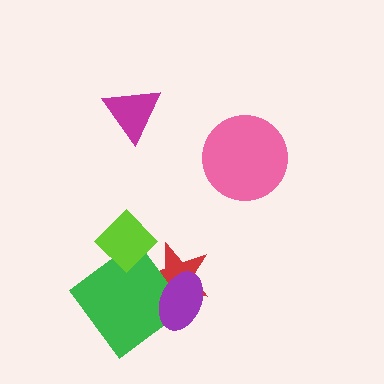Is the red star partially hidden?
Yes, it is partially covered by another shape.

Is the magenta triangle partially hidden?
No, no other shape covers it.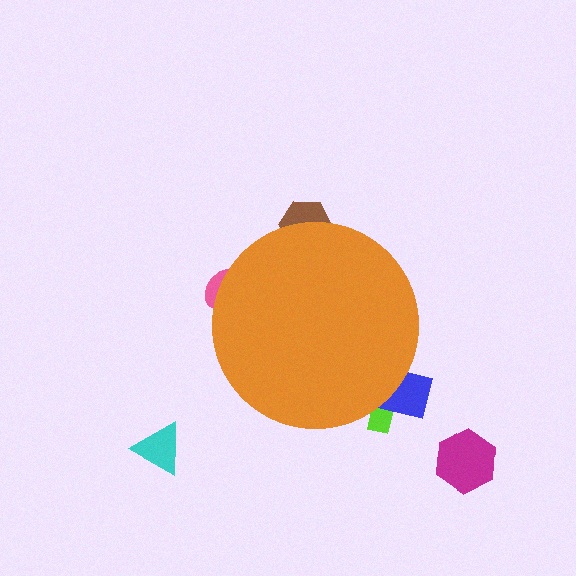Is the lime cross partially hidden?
Yes, the lime cross is partially hidden behind the orange circle.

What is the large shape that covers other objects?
An orange circle.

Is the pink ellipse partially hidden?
Yes, the pink ellipse is partially hidden behind the orange circle.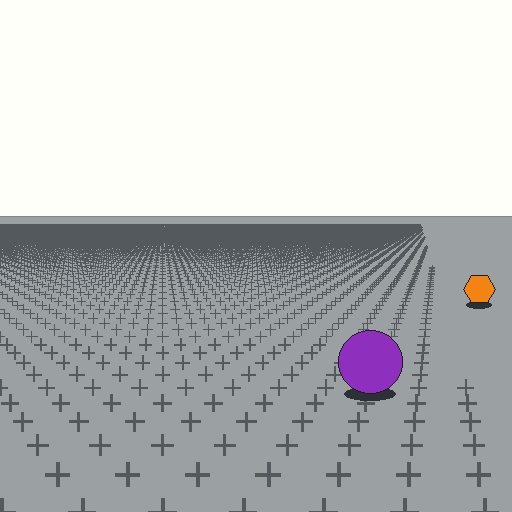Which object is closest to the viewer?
The purple circle is closest. The texture marks near it are larger and more spread out.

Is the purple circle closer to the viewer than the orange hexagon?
Yes. The purple circle is closer — you can tell from the texture gradient: the ground texture is coarser near it.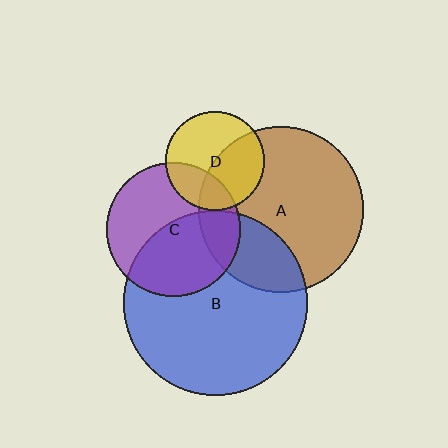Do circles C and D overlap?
Yes.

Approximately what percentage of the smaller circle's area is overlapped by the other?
Approximately 25%.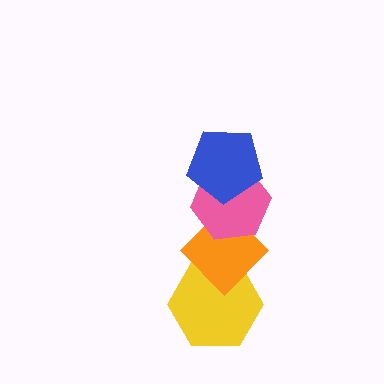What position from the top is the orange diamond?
The orange diamond is 3rd from the top.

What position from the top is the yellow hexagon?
The yellow hexagon is 4th from the top.